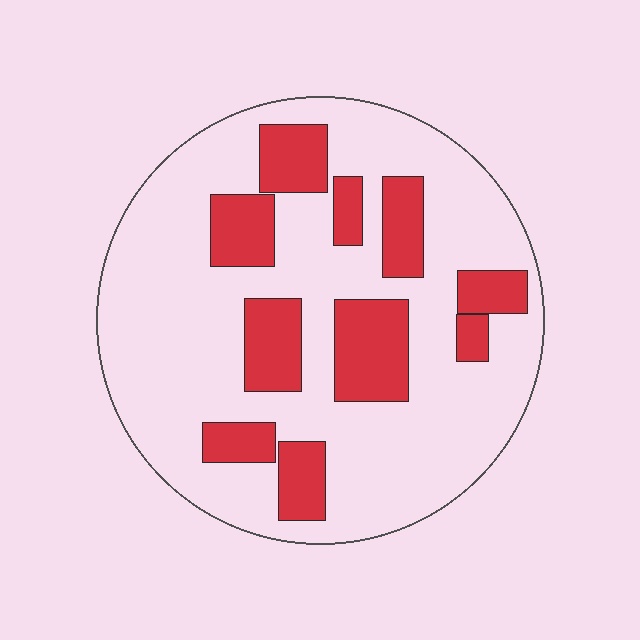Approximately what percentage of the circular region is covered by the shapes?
Approximately 25%.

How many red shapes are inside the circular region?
10.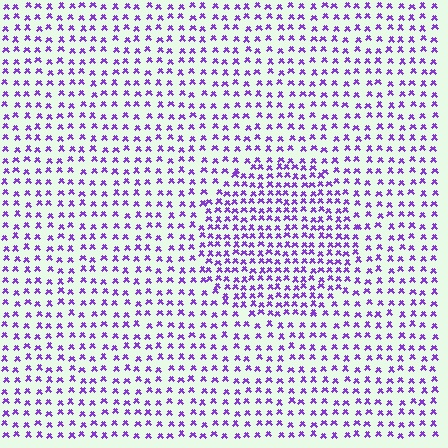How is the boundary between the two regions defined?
The boundary is defined by a change in element density (approximately 1.6x ratio). All elements are the same color, size, and shape.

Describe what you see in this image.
The image contains small purple elements arranged at two different densities. A circle-shaped region is visible where the elements are more densely packed than the surrounding area.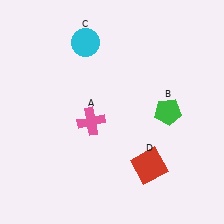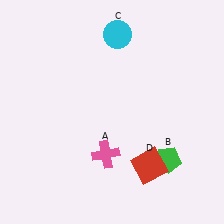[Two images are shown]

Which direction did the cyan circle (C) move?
The cyan circle (C) moved right.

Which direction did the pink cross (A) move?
The pink cross (A) moved down.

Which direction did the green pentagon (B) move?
The green pentagon (B) moved down.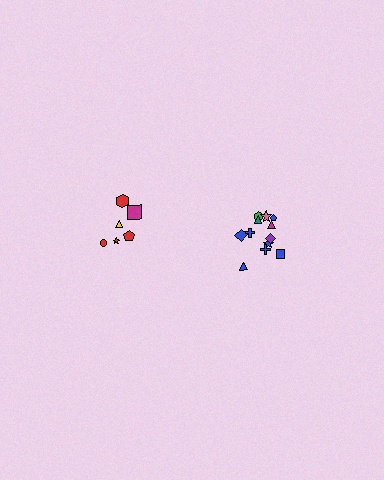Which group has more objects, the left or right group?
The right group.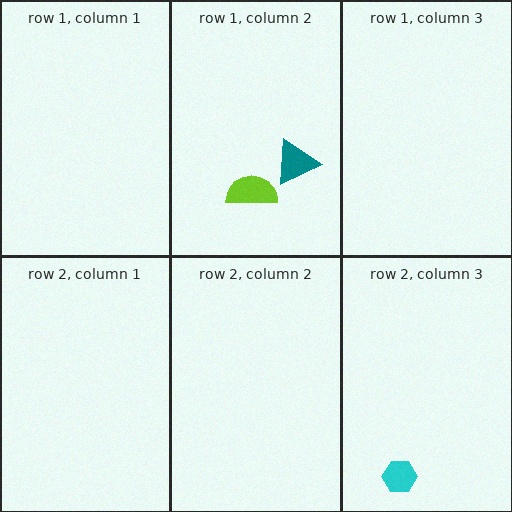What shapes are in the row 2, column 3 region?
The cyan hexagon.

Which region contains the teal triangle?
The row 1, column 2 region.